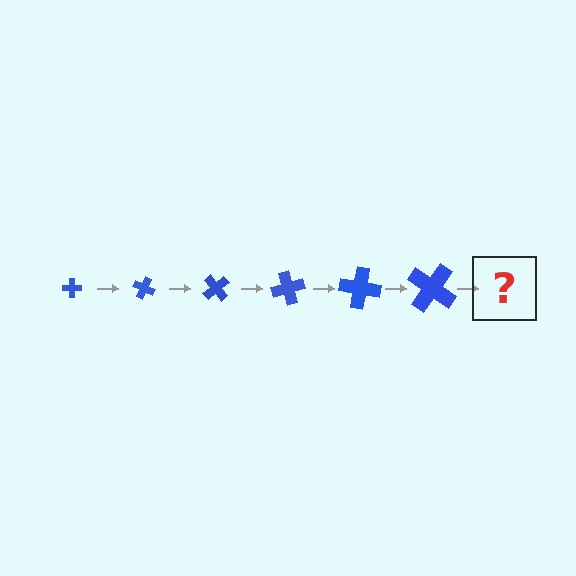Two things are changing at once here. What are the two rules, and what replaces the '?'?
The two rules are that the cross grows larger each step and it rotates 25 degrees each step. The '?' should be a cross, larger than the previous one and rotated 150 degrees from the start.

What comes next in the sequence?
The next element should be a cross, larger than the previous one and rotated 150 degrees from the start.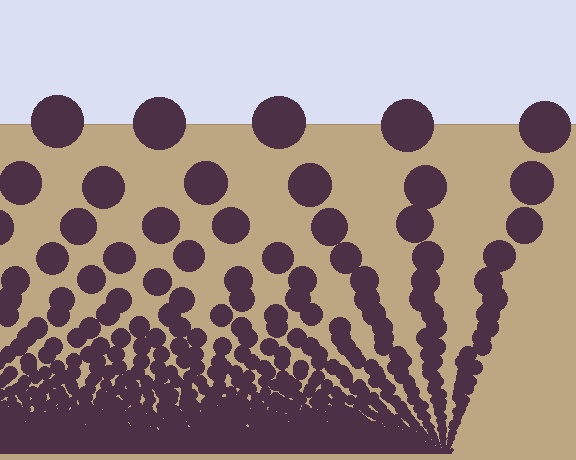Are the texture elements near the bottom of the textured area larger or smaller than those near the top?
Smaller. The gradient is inverted — elements near the bottom are smaller and denser.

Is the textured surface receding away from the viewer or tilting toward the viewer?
The surface appears to tilt toward the viewer. Texture elements get larger and sparser toward the top.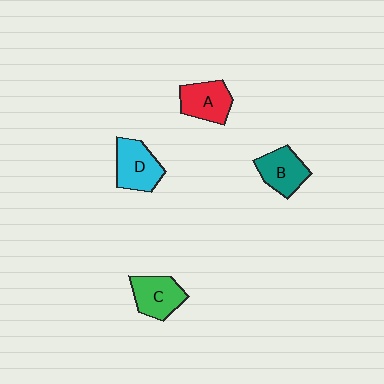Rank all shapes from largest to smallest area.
From largest to smallest: D (cyan), C (green), A (red), B (teal).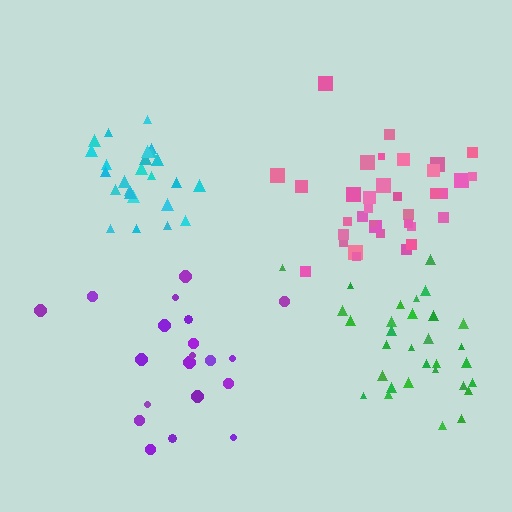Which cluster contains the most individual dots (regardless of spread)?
Pink (35).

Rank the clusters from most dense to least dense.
cyan, green, pink, purple.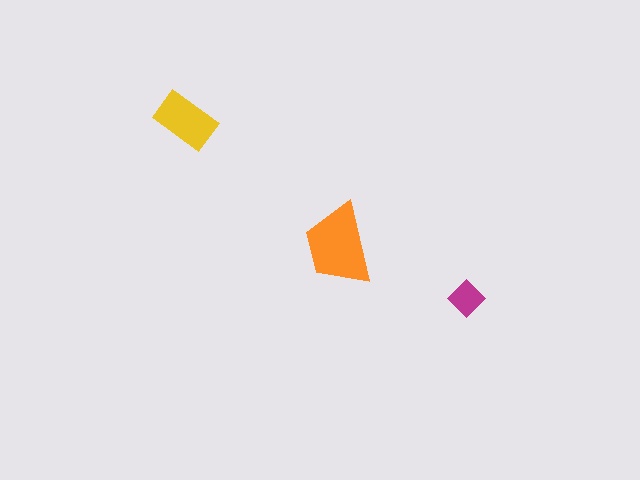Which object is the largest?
The orange trapezoid.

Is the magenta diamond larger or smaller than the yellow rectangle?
Smaller.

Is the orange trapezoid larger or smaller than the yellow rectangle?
Larger.